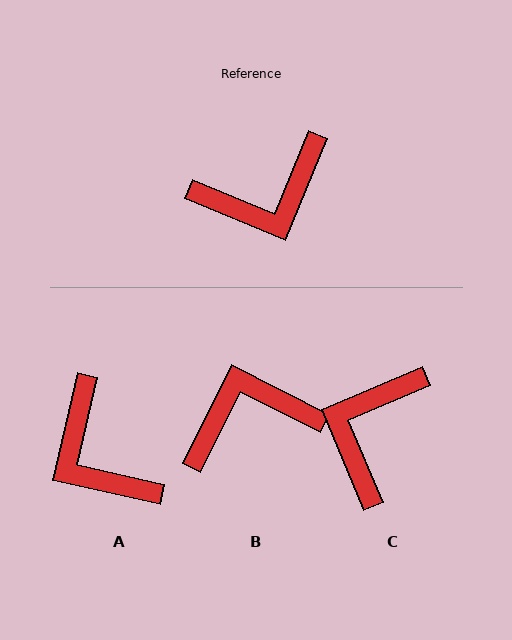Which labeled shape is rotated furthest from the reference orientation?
B, about 176 degrees away.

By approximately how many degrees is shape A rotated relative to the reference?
Approximately 80 degrees clockwise.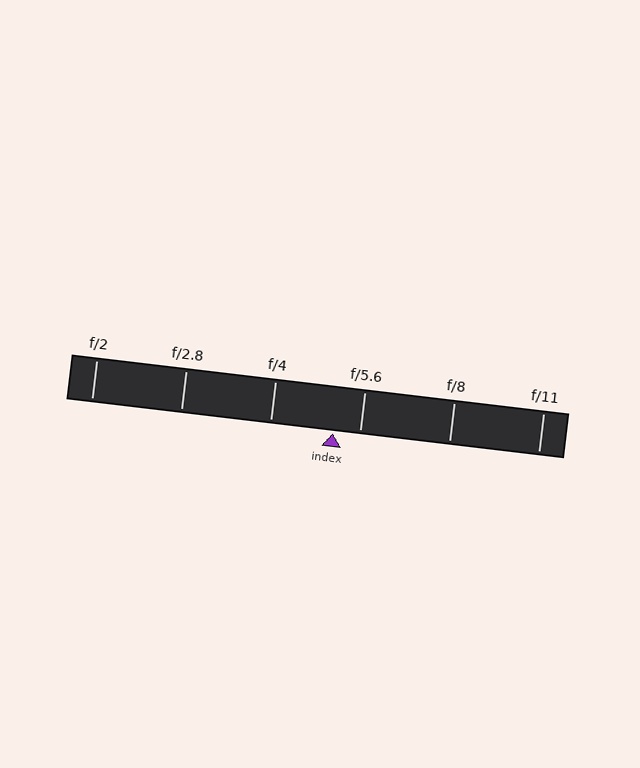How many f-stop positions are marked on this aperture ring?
There are 6 f-stop positions marked.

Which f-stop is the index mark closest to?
The index mark is closest to f/5.6.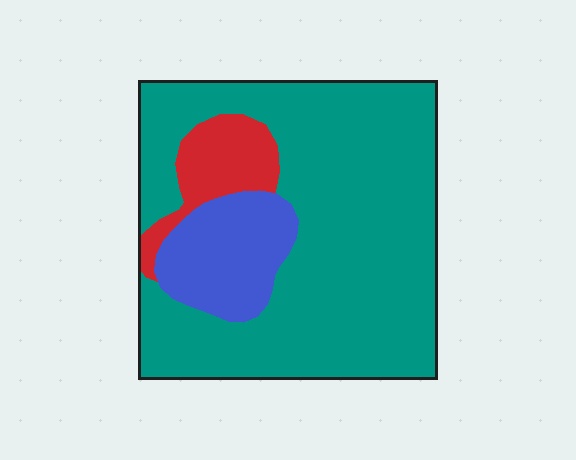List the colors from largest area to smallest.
From largest to smallest: teal, blue, red.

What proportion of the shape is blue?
Blue takes up less than a sixth of the shape.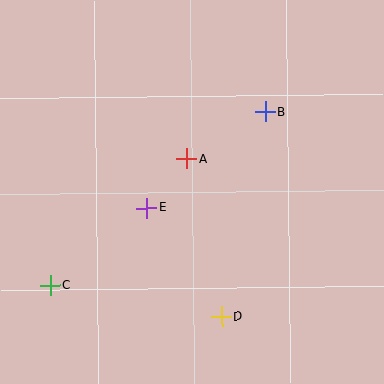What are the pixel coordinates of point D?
Point D is at (222, 316).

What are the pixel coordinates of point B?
Point B is at (265, 112).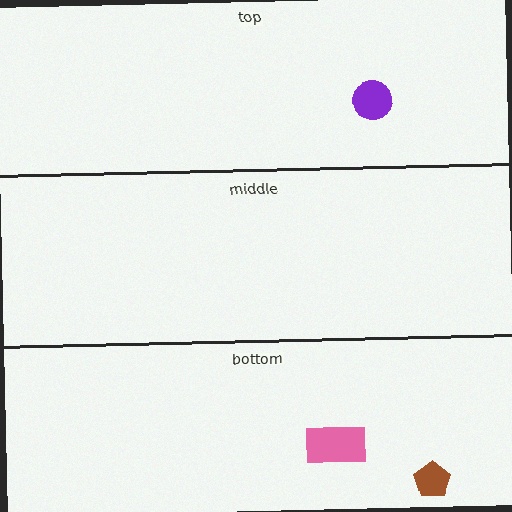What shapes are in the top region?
The purple circle.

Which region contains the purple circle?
The top region.